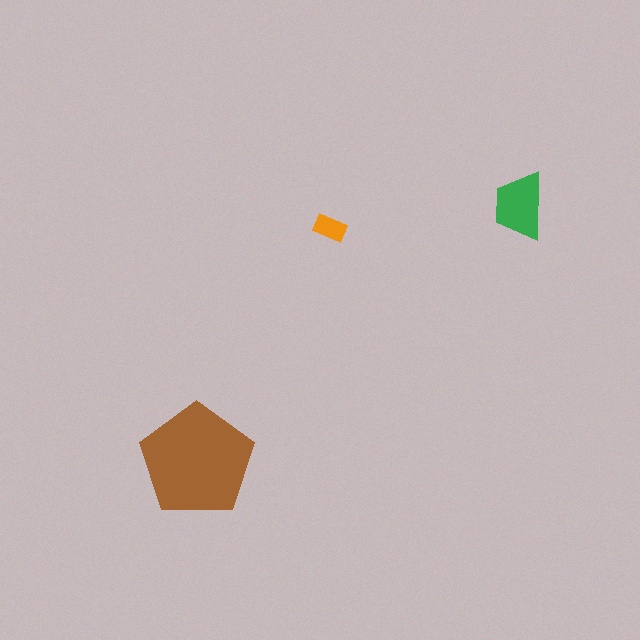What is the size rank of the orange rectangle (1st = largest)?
3rd.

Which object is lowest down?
The brown pentagon is bottommost.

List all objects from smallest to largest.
The orange rectangle, the green trapezoid, the brown pentagon.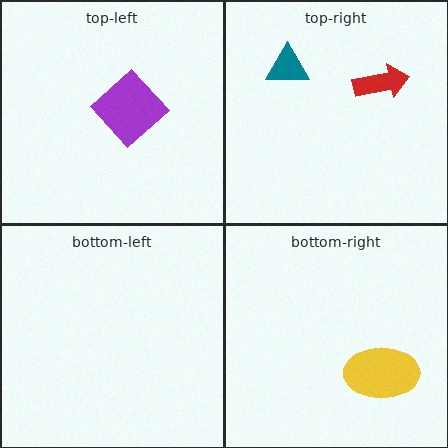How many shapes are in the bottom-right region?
1.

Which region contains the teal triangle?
The top-right region.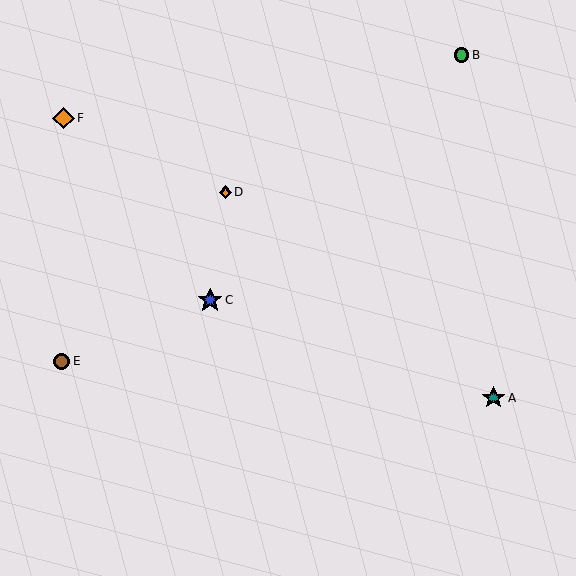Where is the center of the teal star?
The center of the teal star is at (493, 398).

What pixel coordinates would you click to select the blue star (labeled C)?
Click at (210, 300) to select the blue star C.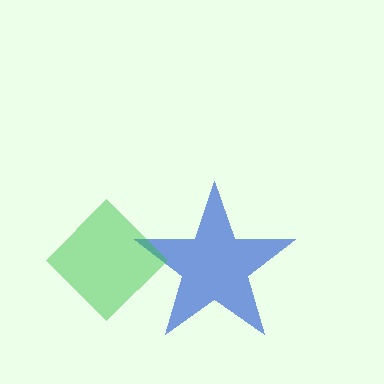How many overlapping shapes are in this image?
There are 2 overlapping shapes in the image.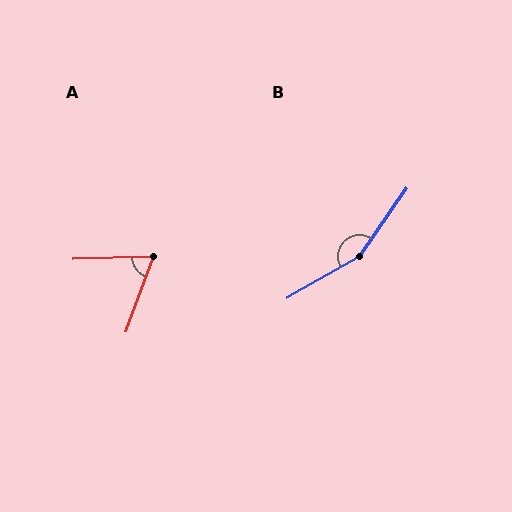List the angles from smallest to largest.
A (68°), B (154°).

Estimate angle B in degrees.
Approximately 154 degrees.